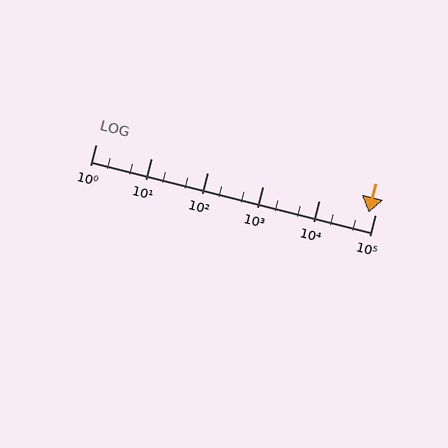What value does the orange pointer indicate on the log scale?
The pointer indicates approximately 76000.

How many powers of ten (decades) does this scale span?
The scale spans 5 decades, from 1 to 100000.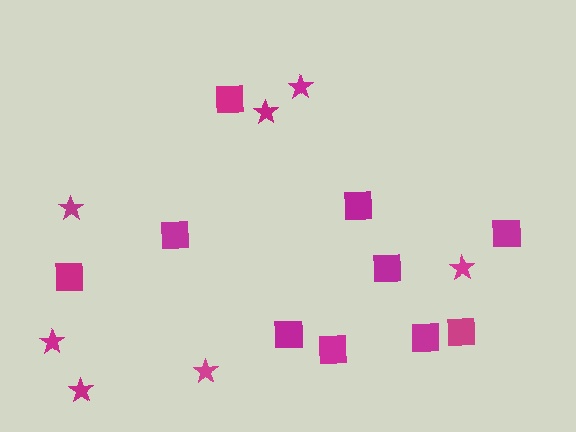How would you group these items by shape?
There are 2 groups: one group of stars (7) and one group of squares (10).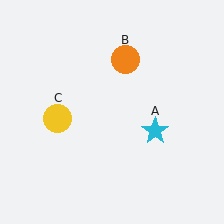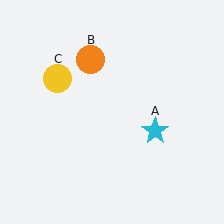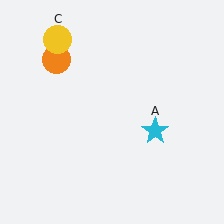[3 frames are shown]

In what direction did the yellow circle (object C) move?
The yellow circle (object C) moved up.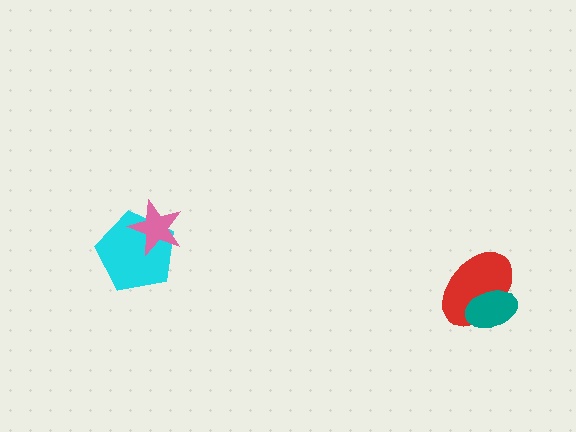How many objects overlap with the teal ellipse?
1 object overlaps with the teal ellipse.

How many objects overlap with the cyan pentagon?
1 object overlaps with the cyan pentagon.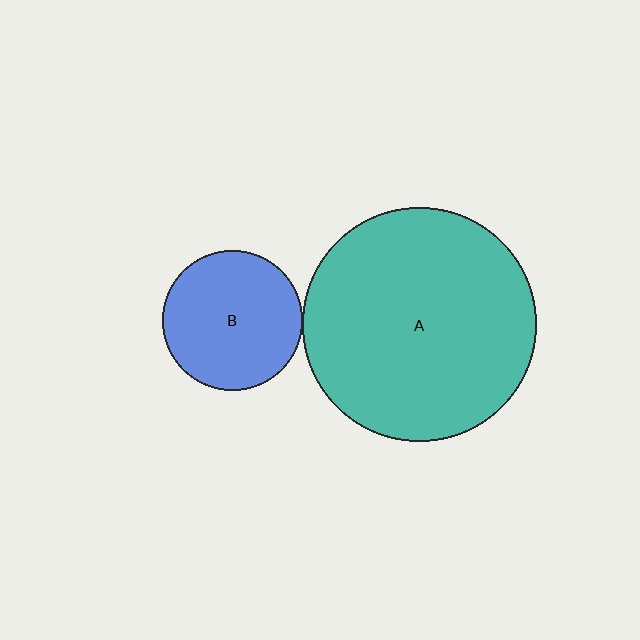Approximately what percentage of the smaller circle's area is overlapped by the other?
Approximately 5%.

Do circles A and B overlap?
Yes.